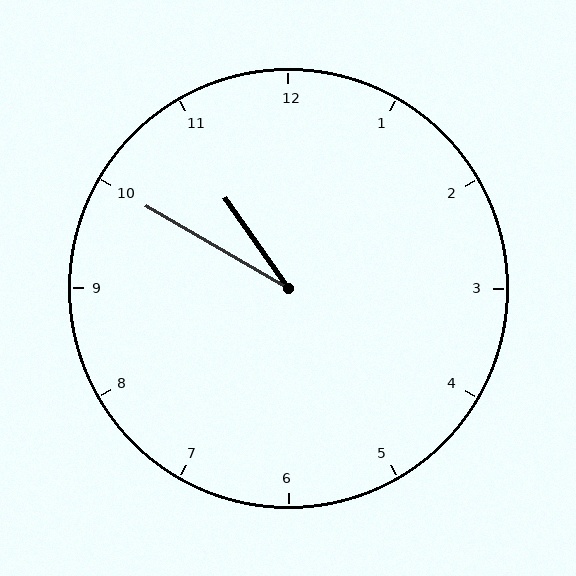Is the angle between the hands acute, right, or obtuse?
It is acute.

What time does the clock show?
10:50.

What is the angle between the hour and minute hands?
Approximately 25 degrees.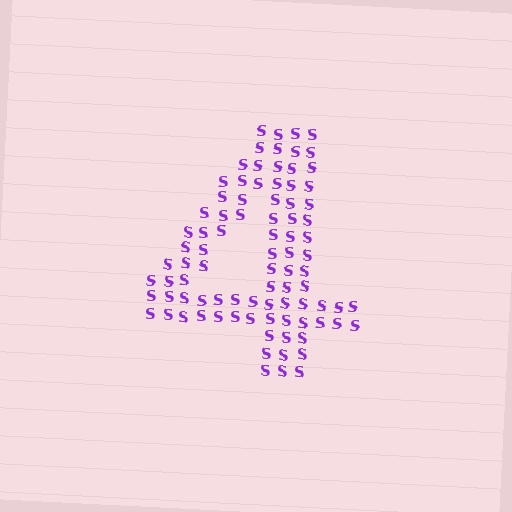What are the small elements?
The small elements are letter S's.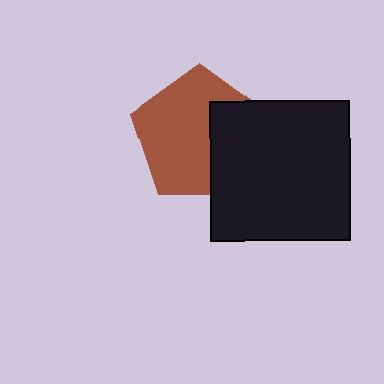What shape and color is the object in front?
The object in front is a black square.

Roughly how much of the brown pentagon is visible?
About half of it is visible (roughly 65%).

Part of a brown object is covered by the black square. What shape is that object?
It is a pentagon.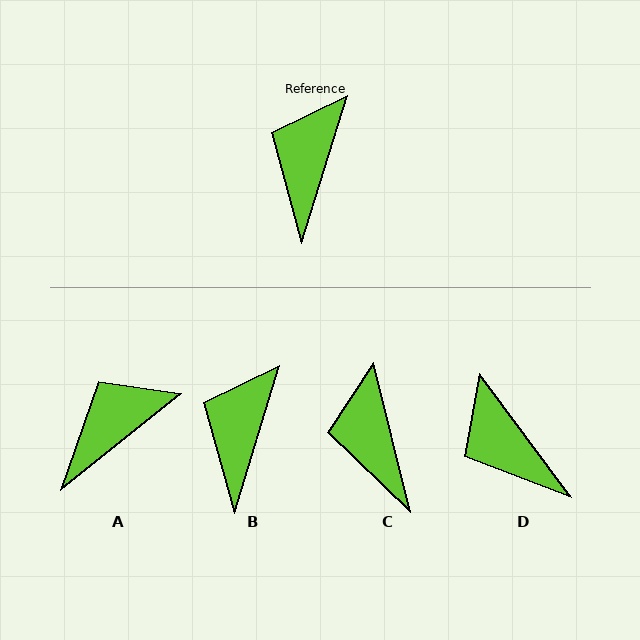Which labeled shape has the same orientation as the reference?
B.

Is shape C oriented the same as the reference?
No, it is off by about 31 degrees.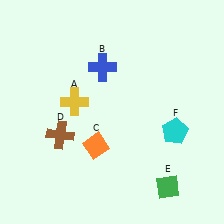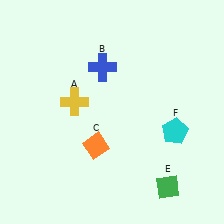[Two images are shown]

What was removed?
The brown cross (D) was removed in Image 2.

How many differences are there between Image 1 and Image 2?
There is 1 difference between the two images.